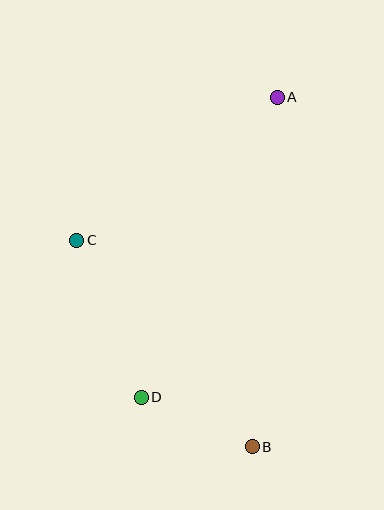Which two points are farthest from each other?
Points A and B are farthest from each other.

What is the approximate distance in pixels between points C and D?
The distance between C and D is approximately 170 pixels.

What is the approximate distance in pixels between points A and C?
The distance between A and C is approximately 246 pixels.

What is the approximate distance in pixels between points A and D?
The distance between A and D is approximately 330 pixels.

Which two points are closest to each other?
Points B and D are closest to each other.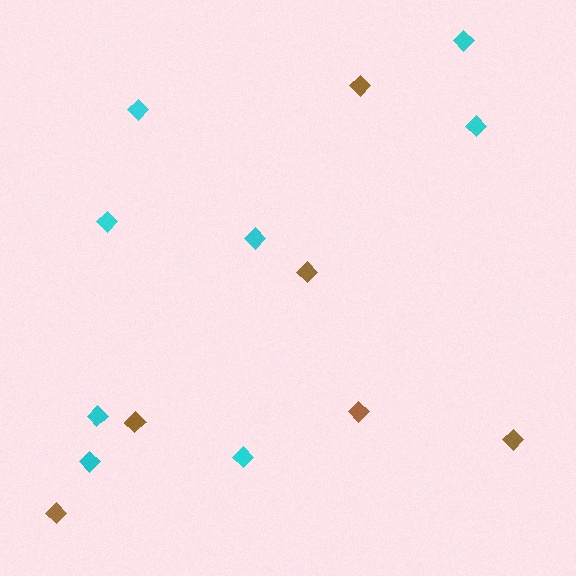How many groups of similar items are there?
There are 2 groups: one group of cyan diamonds (8) and one group of brown diamonds (6).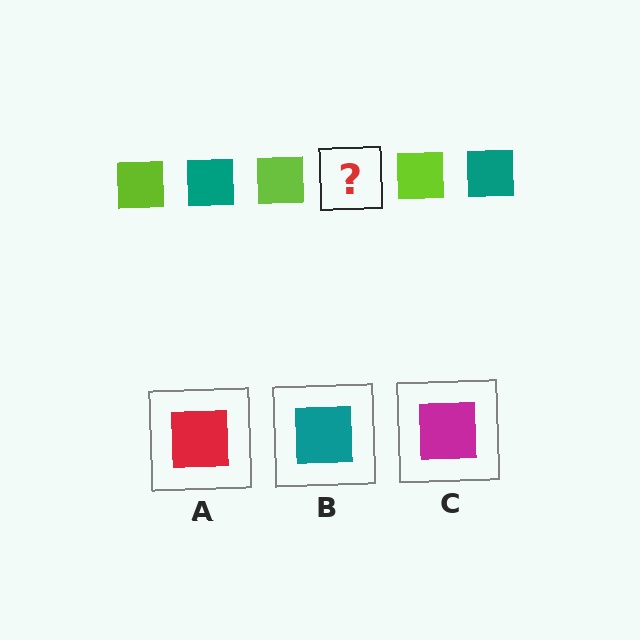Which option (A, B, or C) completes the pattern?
B.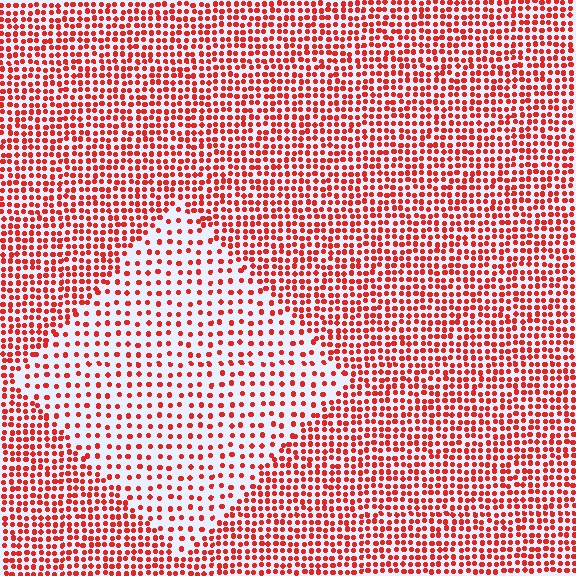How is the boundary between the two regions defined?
The boundary is defined by a change in element density (approximately 2.1x ratio). All elements are the same color, size, and shape.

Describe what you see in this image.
The image contains small red elements arranged at two different densities. A diamond-shaped region is visible where the elements are less densely packed than the surrounding area.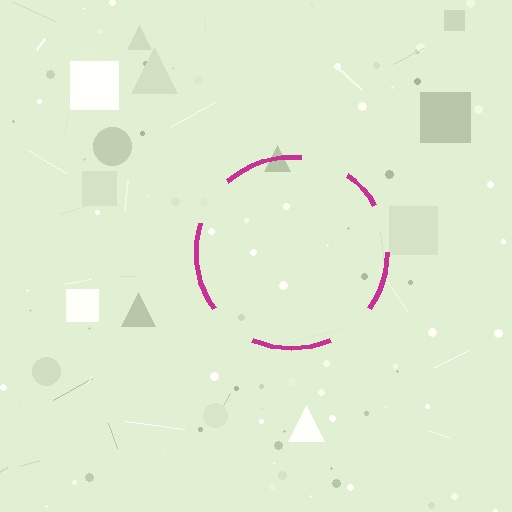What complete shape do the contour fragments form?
The contour fragments form a circle.